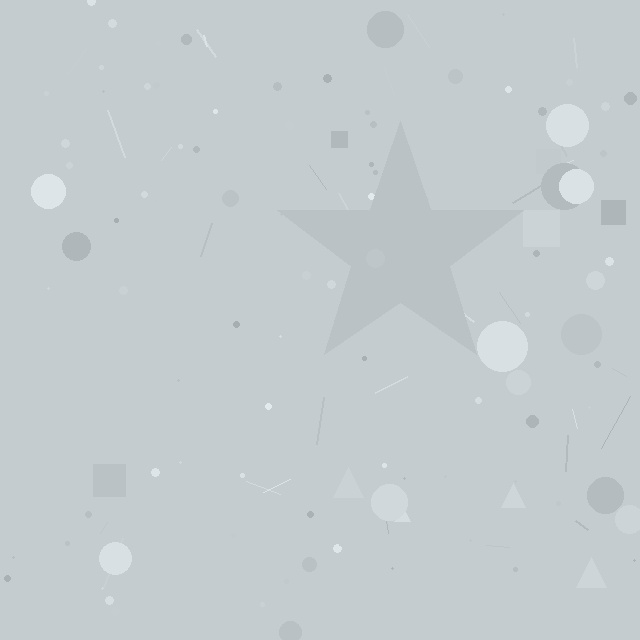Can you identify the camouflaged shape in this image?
The camouflaged shape is a star.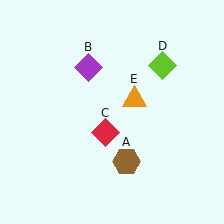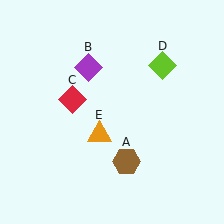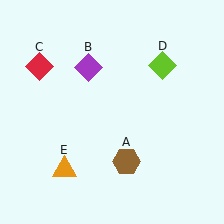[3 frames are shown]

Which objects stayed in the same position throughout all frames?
Brown hexagon (object A) and purple diamond (object B) and lime diamond (object D) remained stationary.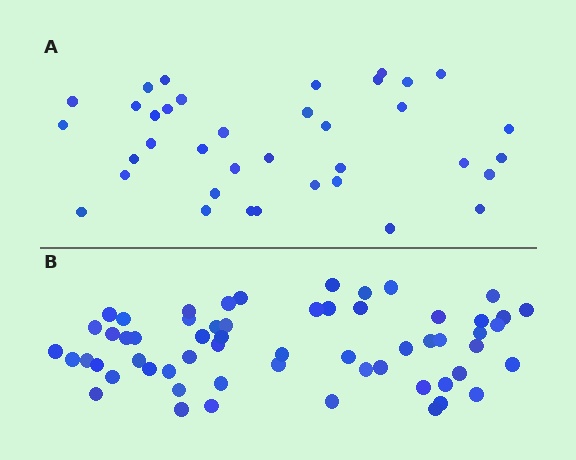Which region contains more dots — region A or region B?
Region B (the bottom region) has more dots.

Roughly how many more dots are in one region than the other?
Region B has approximately 20 more dots than region A.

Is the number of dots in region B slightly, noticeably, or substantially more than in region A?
Region B has substantially more. The ratio is roughly 1.6 to 1.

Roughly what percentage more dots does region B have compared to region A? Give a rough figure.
About 60% more.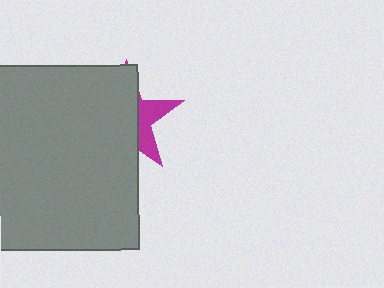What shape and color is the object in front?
The object in front is a gray square.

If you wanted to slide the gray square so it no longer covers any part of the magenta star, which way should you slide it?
Slide it left — that is the most direct way to separate the two shapes.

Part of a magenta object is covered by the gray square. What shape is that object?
It is a star.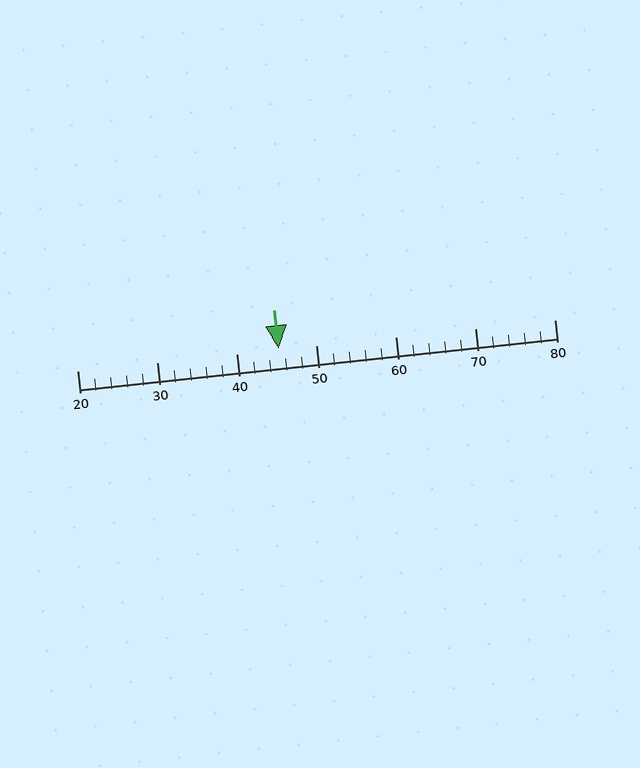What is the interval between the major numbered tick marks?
The major tick marks are spaced 10 units apart.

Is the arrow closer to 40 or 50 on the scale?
The arrow is closer to 50.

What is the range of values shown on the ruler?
The ruler shows values from 20 to 80.